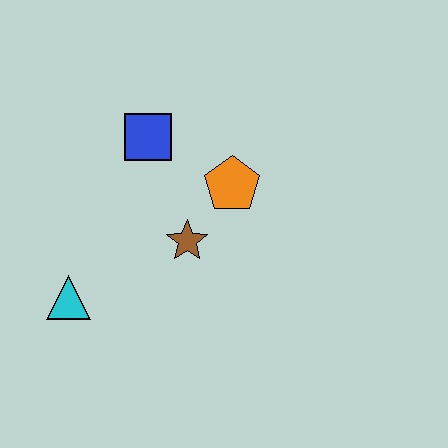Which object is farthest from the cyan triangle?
The orange pentagon is farthest from the cyan triangle.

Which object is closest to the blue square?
The orange pentagon is closest to the blue square.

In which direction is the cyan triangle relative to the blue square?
The cyan triangle is below the blue square.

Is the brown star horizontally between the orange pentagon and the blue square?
Yes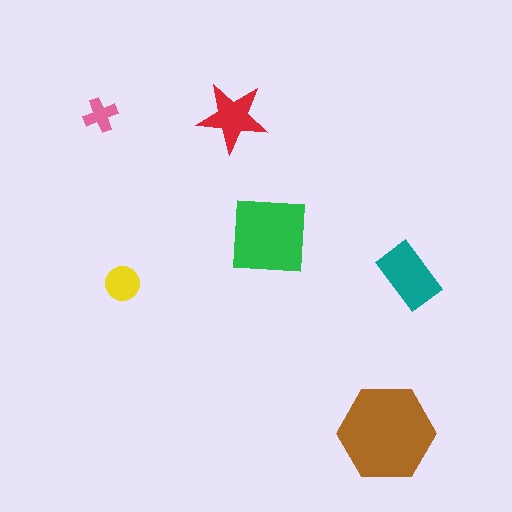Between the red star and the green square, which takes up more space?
The green square.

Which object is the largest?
The brown hexagon.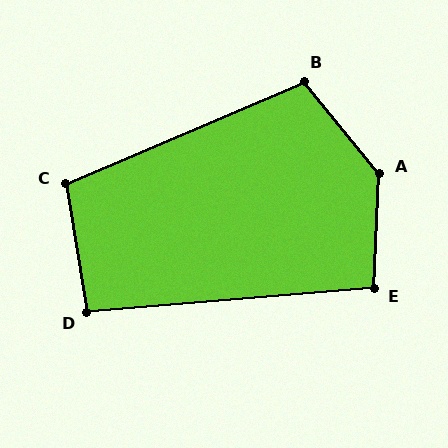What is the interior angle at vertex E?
Approximately 97 degrees (obtuse).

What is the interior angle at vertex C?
Approximately 104 degrees (obtuse).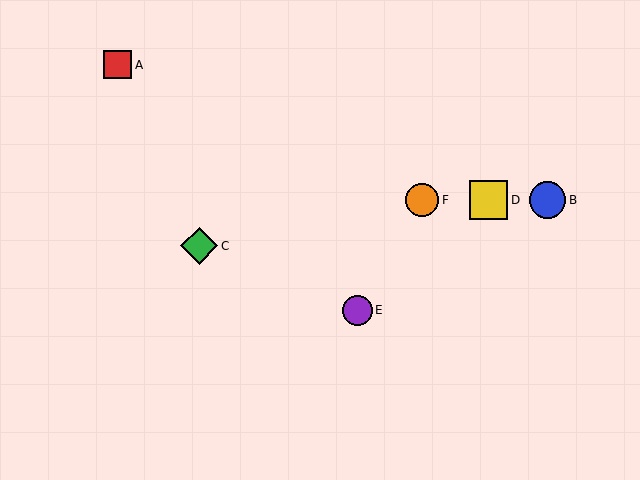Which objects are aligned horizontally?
Objects B, D, F are aligned horizontally.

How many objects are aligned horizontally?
3 objects (B, D, F) are aligned horizontally.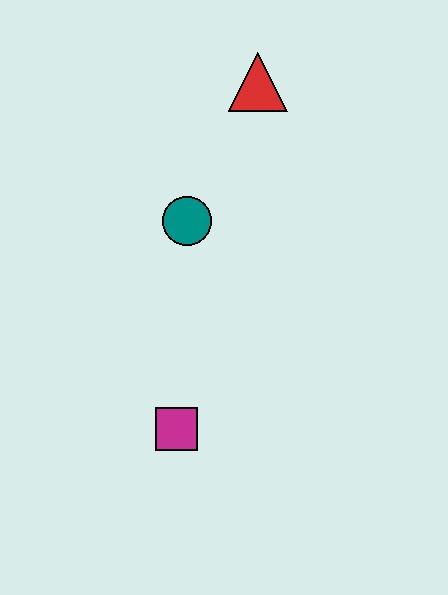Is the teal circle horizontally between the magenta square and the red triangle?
Yes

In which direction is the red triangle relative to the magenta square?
The red triangle is above the magenta square.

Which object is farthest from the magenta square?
The red triangle is farthest from the magenta square.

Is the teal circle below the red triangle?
Yes